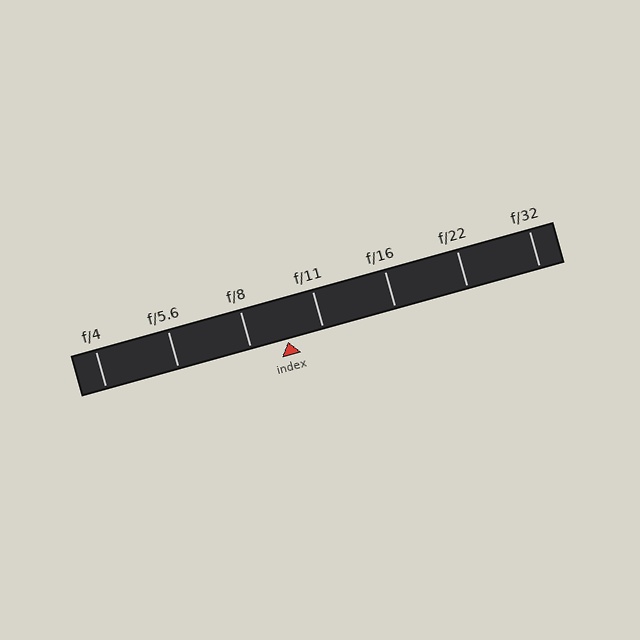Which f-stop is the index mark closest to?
The index mark is closest to f/11.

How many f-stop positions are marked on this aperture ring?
There are 7 f-stop positions marked.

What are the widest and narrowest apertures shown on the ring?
The widest aperture shown is f/4 and the narrowest is f/32.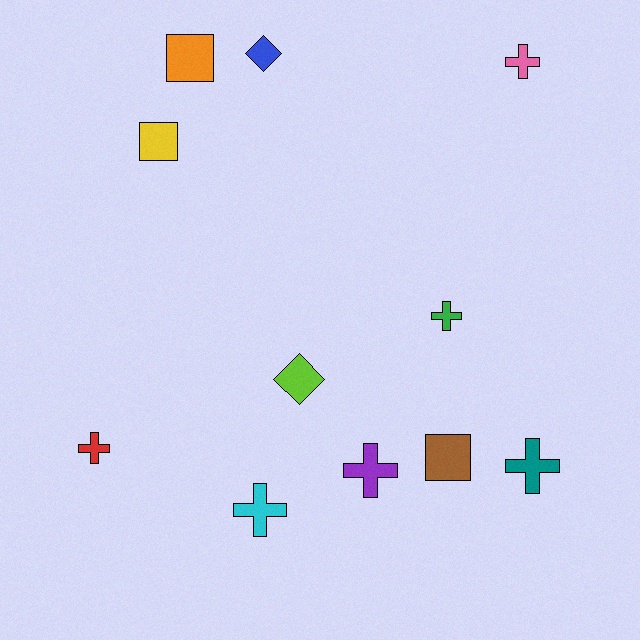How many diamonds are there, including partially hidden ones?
There are 2 diamonds.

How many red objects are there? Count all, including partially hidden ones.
There is 1 red object.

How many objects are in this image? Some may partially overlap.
There are 11 objects.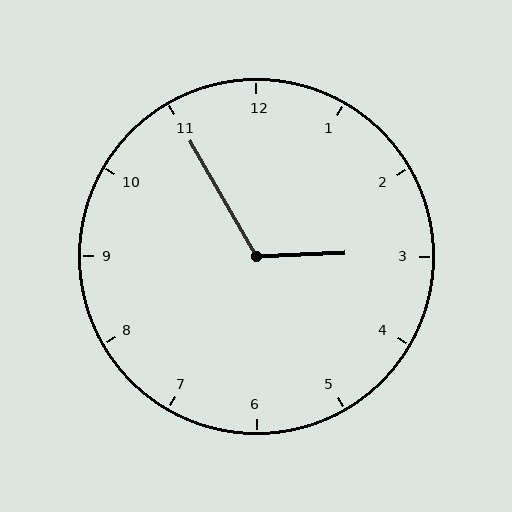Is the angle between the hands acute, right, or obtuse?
It is obtuse.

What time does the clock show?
2:55.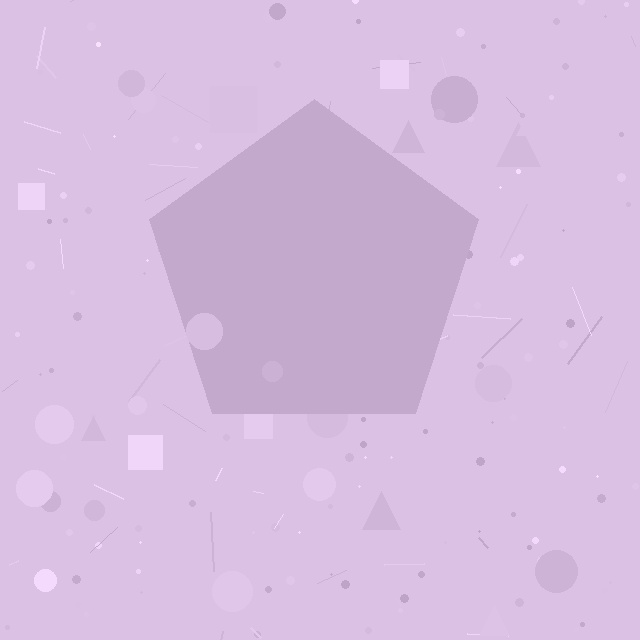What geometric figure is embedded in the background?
A pentagon is embedded in the background.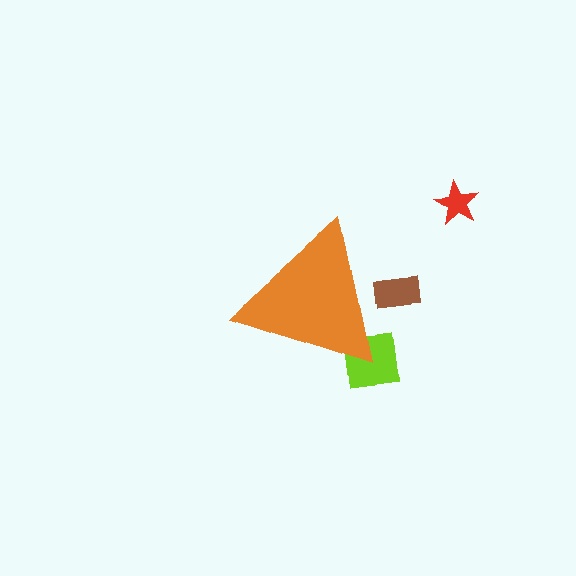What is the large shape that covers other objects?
An orange triangle.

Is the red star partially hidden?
No, the red star is fully visible.